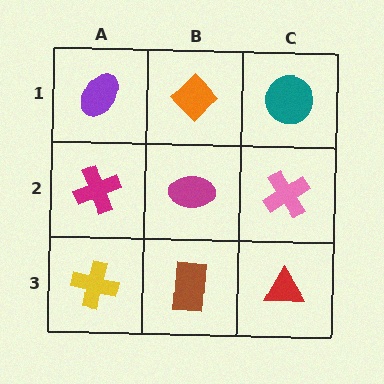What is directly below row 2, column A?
A yellow cross.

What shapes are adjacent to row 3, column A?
A magenta cross (row 2, column A), a brown rectangle (row 3, column B).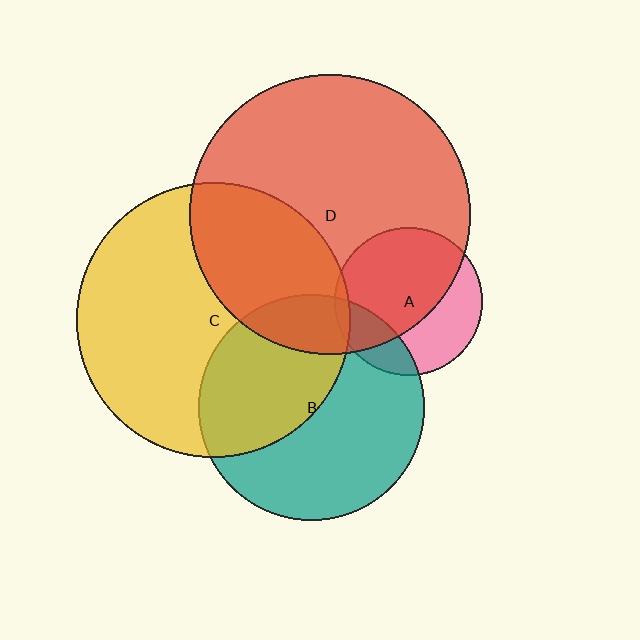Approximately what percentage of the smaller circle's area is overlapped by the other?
Approximately 15%.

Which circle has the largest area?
Circle D (red).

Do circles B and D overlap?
Yes.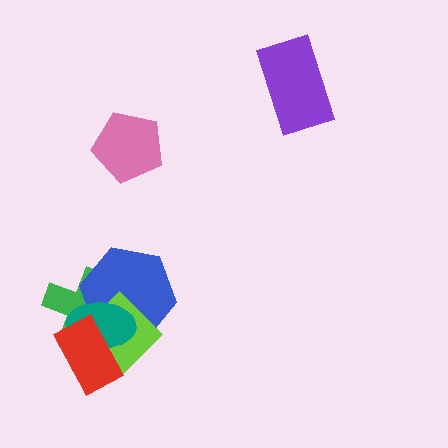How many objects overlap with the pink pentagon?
0 objects overlap with the pink pentagon.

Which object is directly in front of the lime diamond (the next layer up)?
The teal ellipse is directly in front of the lime diamond.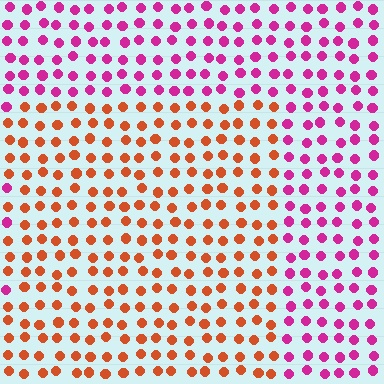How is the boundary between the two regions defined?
The boundary is defined purely by a slight shift in hue (about 55 degrees). Spacing, size, and orientation are identical on both sides.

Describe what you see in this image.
The image is filled with small magenta elements in a uniform arrangement. A rectangle-shaped region is visible where the elements are tinted to a slightly different hue, forming a subtle color boundary.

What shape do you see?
I see a rectangle.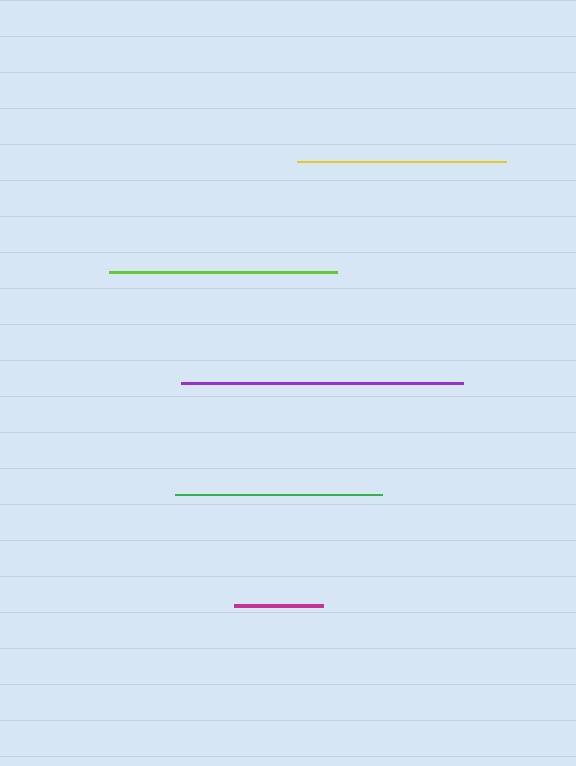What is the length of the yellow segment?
The yellow segment is approximately 209 pixels long.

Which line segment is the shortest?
The magenta line is the shortest at approximately 89 pixels.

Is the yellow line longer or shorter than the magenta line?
The yellow line is longer than the magenta line.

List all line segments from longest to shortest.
From longest to shortest: purple, lime, yellow, green, magenta.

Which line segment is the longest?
The purple line is the longest at approximately 282 pixels.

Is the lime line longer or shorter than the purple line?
The purple line is longer than the lime line.